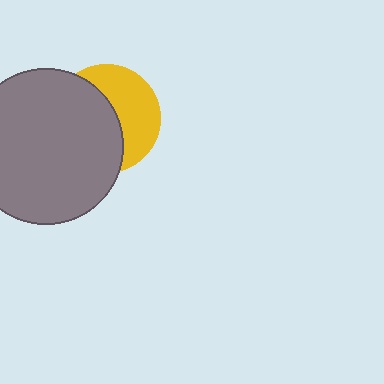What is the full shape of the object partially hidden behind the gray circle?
The partially hidden object is a yellow circle.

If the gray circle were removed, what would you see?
You would see the complete yellow circle.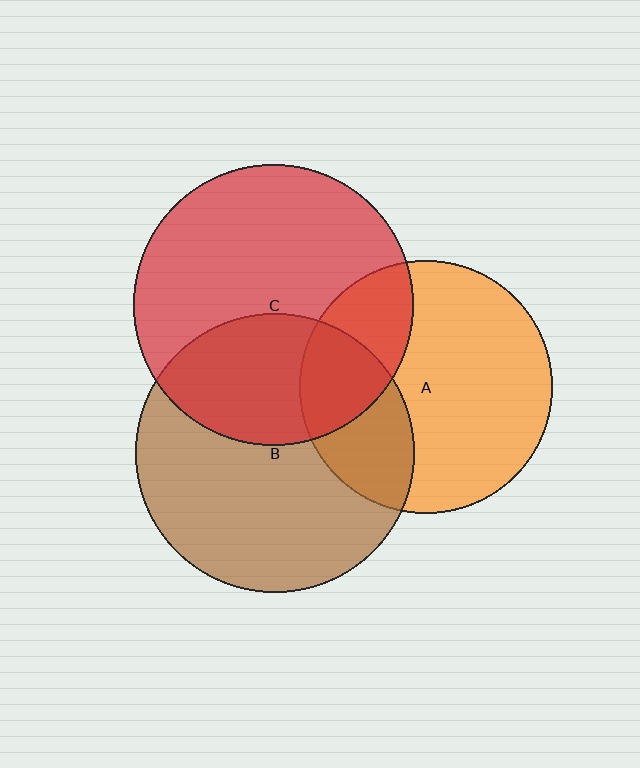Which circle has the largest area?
Circle C (red).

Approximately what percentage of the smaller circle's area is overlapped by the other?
Approximately 35%.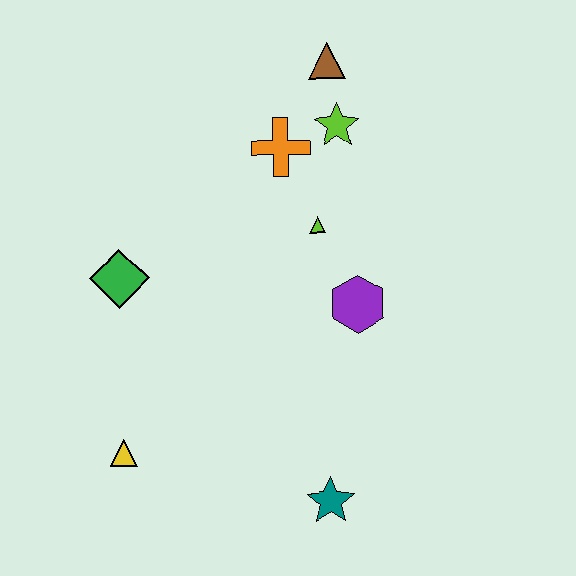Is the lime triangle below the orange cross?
Yes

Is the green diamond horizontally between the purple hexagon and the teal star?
No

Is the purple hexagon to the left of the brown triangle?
No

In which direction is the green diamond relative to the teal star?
The green diamond is above the teal star.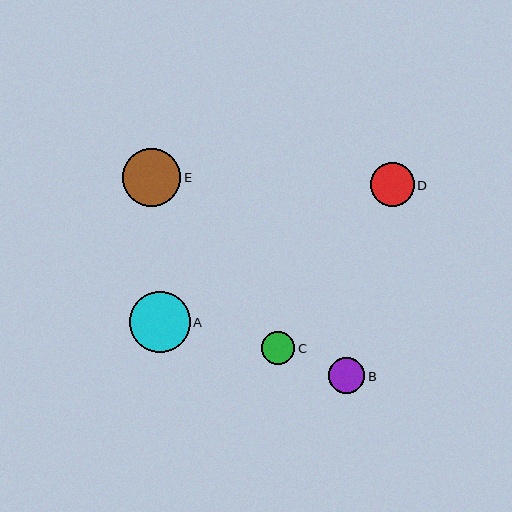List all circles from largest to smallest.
From largest to smallest: A, E, D, B, C.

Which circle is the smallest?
Circle C is the smallest with a size of approximately 33 pixels.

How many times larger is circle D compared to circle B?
Circle D is approximately 1.2 times the size of circle B.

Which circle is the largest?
Circle A is the largest with a size of approximately 61 pixels.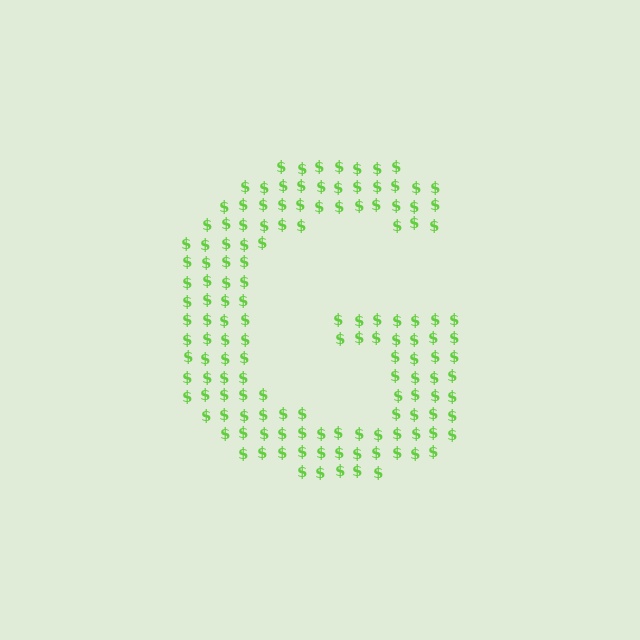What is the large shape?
The large shape is the letter G.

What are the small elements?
The small elements are dollar signs.